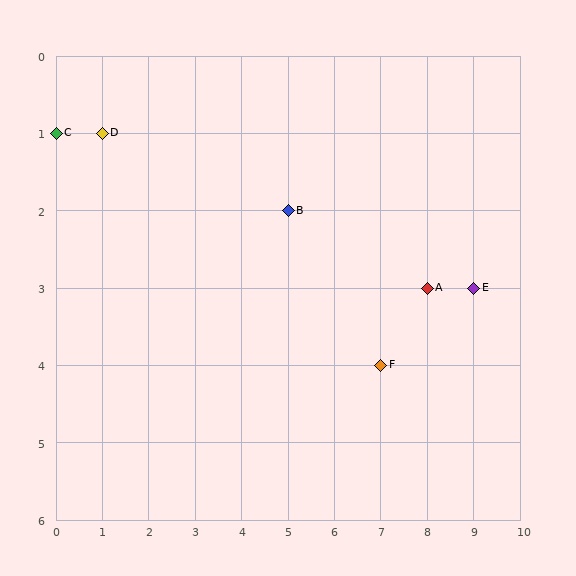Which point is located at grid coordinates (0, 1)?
Point C is at (0, 1).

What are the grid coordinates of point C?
Point C is at grid coordinates (0, 1).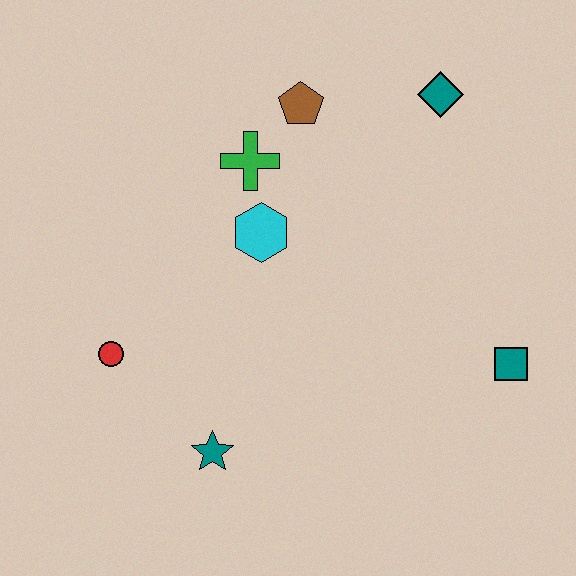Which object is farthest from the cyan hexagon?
The teal square is farthest from the cyan hexagon.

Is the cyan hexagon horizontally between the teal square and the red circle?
Yes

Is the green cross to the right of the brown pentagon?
No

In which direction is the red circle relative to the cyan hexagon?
The red circle is to the left of the cyan hexagon.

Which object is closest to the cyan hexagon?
The green cross is closest to the cyan hexagon.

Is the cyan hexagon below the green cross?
Yes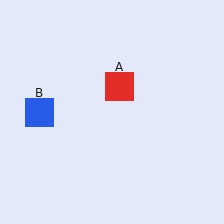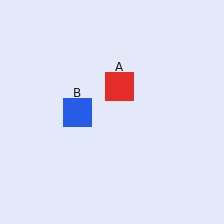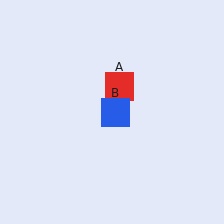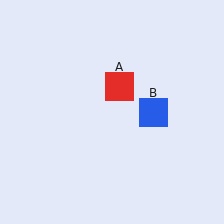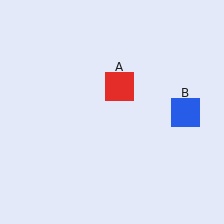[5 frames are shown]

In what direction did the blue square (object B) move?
The blue square (object B) moved right.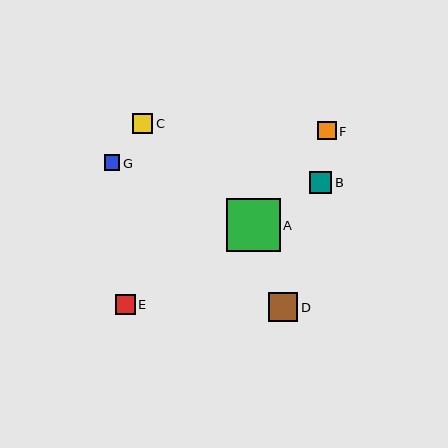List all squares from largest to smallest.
From largest to smallest: A, D, B, C, E, F, G.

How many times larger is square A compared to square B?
Square A is approximately 2.4 times the size of square B.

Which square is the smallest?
Square G is the smallest with a size of approximately 16 pixels.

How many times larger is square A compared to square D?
Square A is approximately 1.8 times the size of square D.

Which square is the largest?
Square A is the largest with a size of approximately 54 pixels.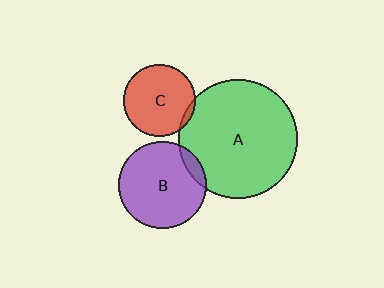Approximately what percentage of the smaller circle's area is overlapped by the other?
Approximately 10%.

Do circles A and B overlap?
Yes.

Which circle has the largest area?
Circle A (green).